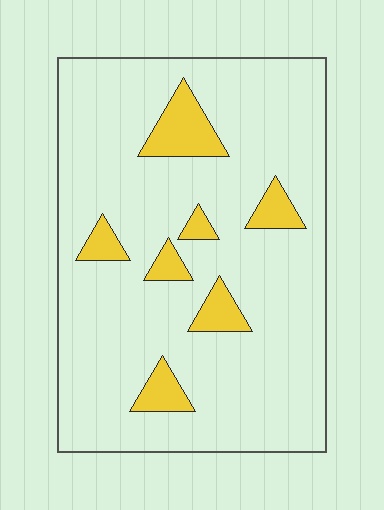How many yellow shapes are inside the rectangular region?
7.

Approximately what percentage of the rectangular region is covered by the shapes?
Approximately 10%.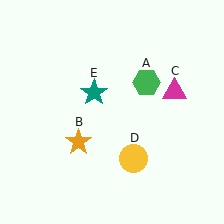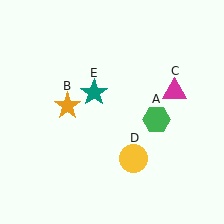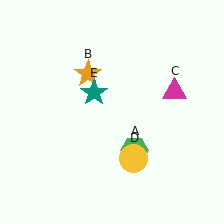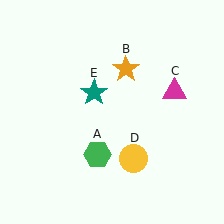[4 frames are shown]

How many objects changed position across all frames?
2 objects changed position: green hexagon (object A), orange star (object B).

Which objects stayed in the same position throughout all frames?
Magenta triangle (object C) and yellow circle (object D) and teal star (object E) remained stationary.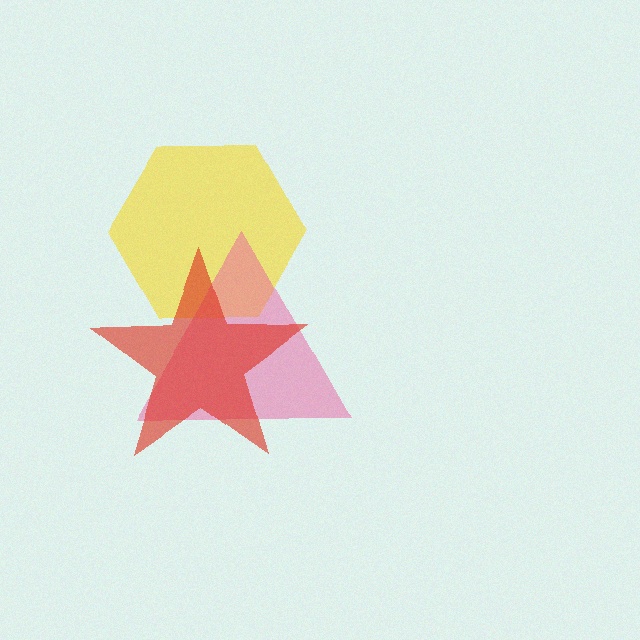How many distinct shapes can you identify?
There are 3 distinct shapes: a yellow hexagon, a pink triangle, a red star.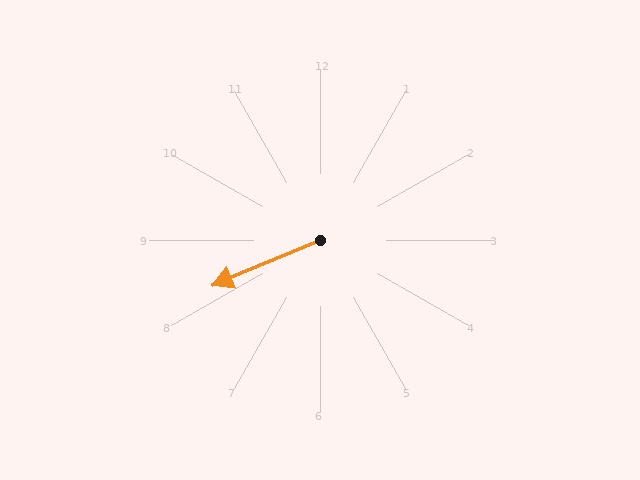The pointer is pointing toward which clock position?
Roughly 8 o'clock.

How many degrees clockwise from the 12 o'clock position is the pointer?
Approximately 247 degrees.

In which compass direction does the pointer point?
Southwest.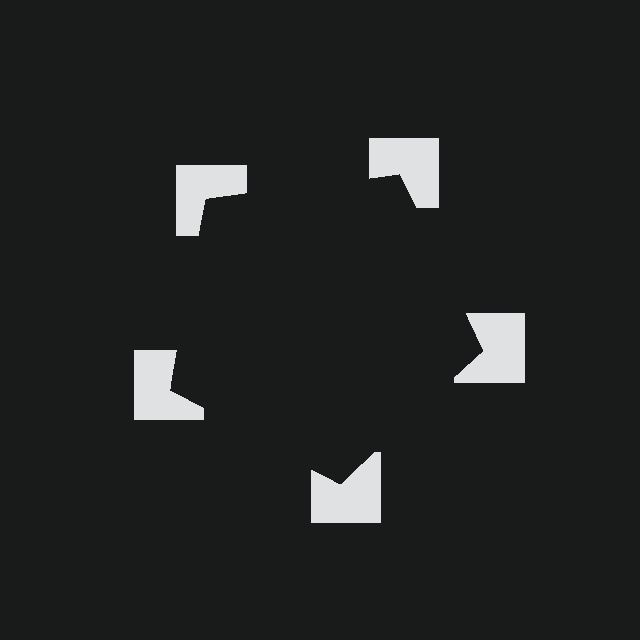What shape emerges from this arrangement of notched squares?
An illusory pentagon — its edges are inferred from the aligned wedge cuts in the notched squares, not physically drawn.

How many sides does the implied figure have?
5 sides.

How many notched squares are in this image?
There are 5 — one at each vertex of the illusory pentagon.